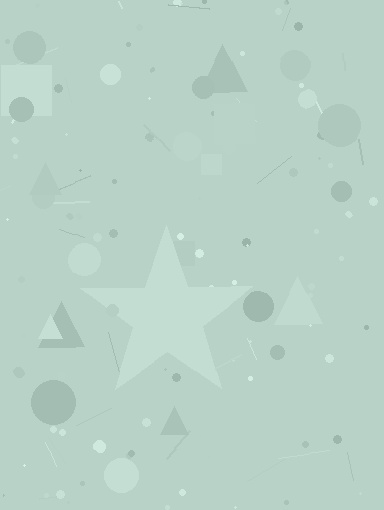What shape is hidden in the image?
A star is hidden in the image.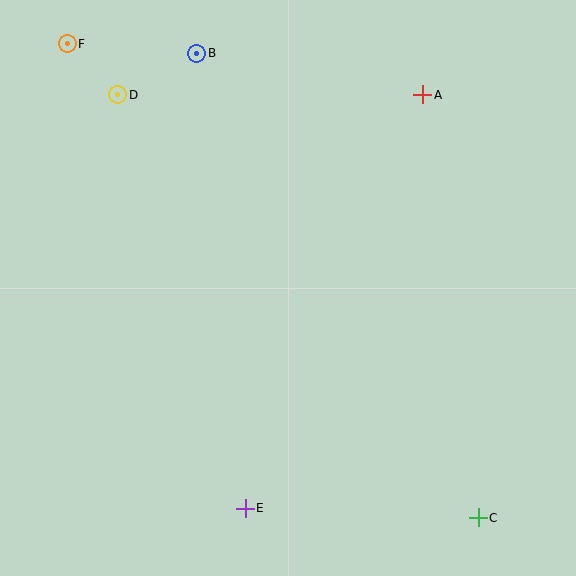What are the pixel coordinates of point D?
Point D is at (118, 95).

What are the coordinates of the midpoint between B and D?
The midpoint between B and D is at (157, 74).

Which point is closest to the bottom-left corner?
Point E is closest to the bottom-left corner.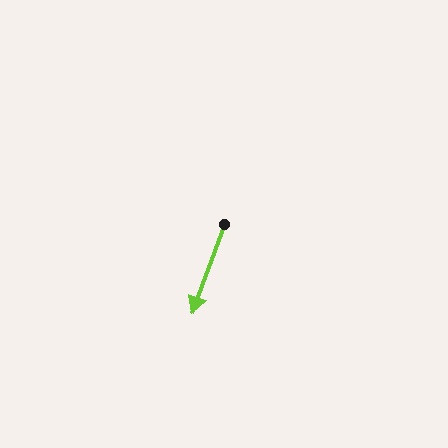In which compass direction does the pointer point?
South.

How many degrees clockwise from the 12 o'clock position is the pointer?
Approximately 200 degrees.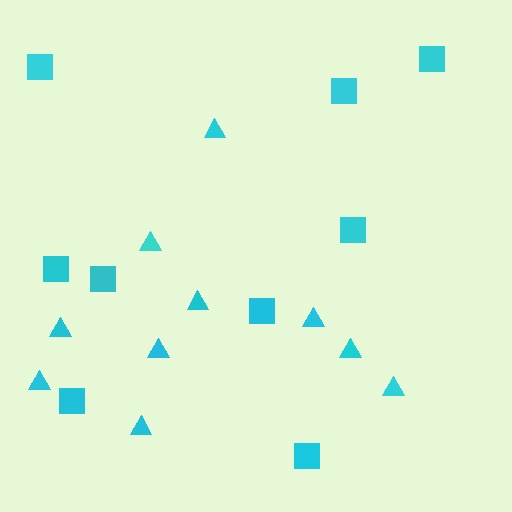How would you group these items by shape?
There are 2 groups: one group of triangles (10) and one group of squares (9).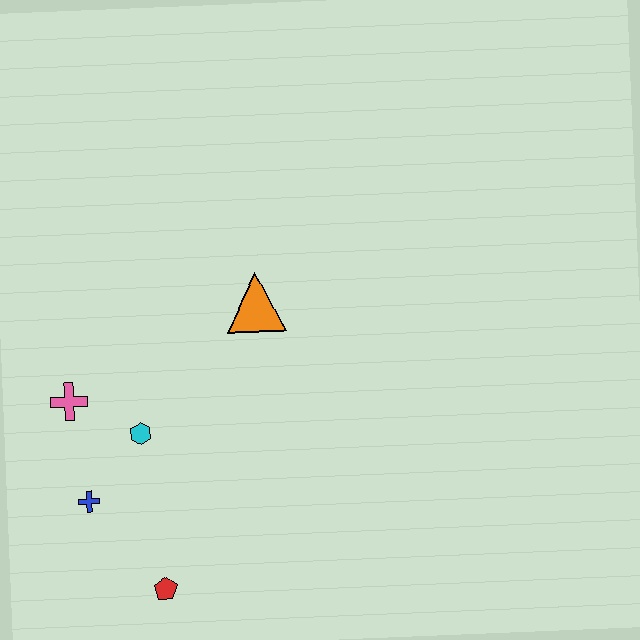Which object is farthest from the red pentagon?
The orange triangle is farthest from the red pentagon.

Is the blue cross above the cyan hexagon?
No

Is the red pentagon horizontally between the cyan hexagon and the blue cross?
No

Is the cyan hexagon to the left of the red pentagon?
Yes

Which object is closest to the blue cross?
The cyan hexagon is closest to the blue cross.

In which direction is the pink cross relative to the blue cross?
The pink cross is above the blue cross.